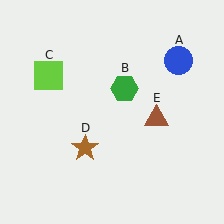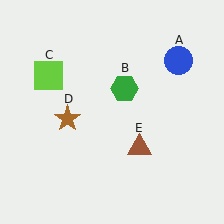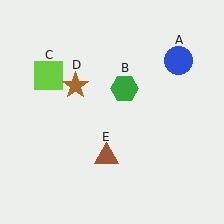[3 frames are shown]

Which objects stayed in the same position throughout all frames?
Blue circle (object A) and green hexagon (object B) and lime square (object C) remained stationary.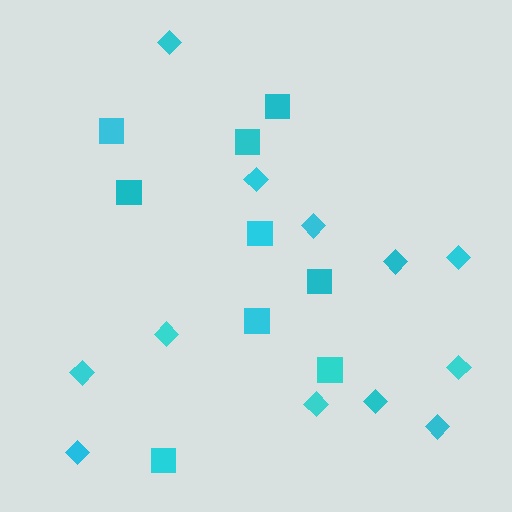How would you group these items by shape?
There are 2 groups: one group of diamonds (12) and one group of squares (9).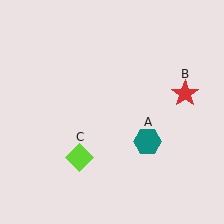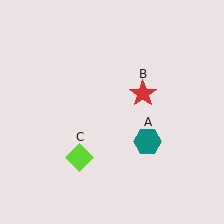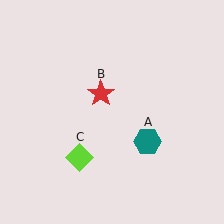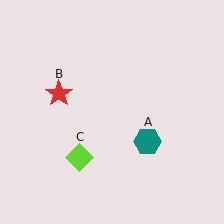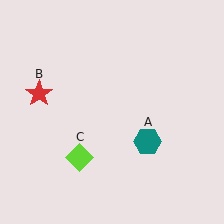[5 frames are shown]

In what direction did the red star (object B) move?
The red star (object B) moved left.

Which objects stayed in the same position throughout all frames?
Teal hexagon (object A) and lime diamond (object C) remained stationary.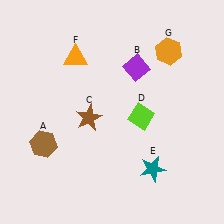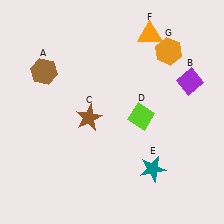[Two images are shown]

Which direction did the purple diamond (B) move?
The purple diamond (B) moved right.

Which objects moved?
The objects that moved are: the brown hexagon (A), the purple diamond (B), the orange triangle (F).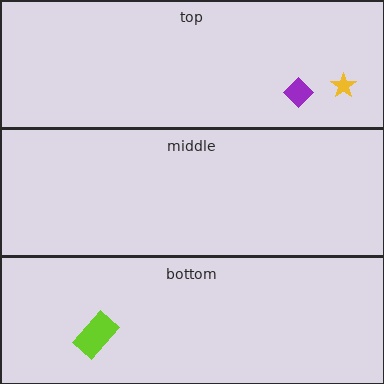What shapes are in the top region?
The purple diamond, the yellow star.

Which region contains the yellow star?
The top region.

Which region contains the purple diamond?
The top region.